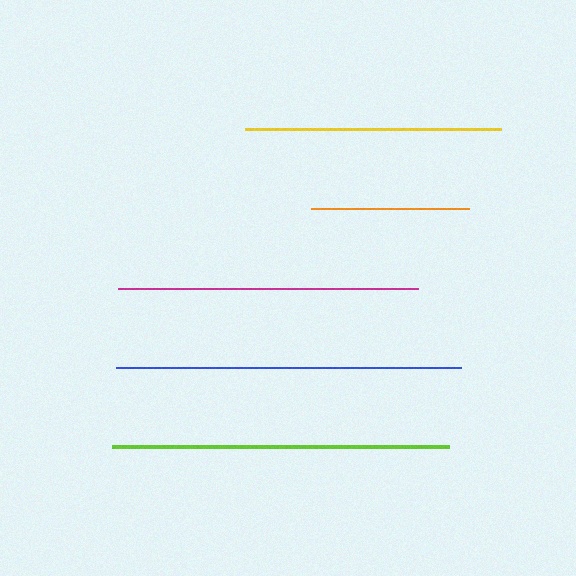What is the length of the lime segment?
The lime segment is approximately 336 pixels long.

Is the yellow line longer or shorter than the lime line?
The lime line is longer than the yellow line.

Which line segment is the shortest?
The orange line is the shortest at approximately 157 pixels.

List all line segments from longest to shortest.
From longest to shortest: blue, lime, magenta, yellow, orange.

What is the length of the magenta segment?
The magenta segment is approximately 300 pixels long.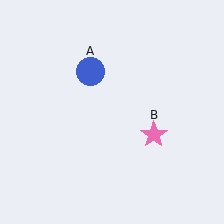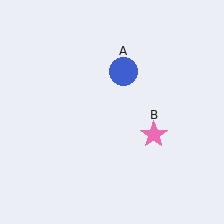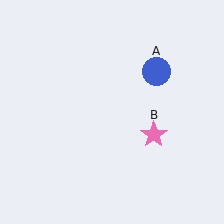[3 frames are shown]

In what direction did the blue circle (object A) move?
The blue circle (object A) moved right.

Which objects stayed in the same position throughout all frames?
Pink star (object B) remained stationary.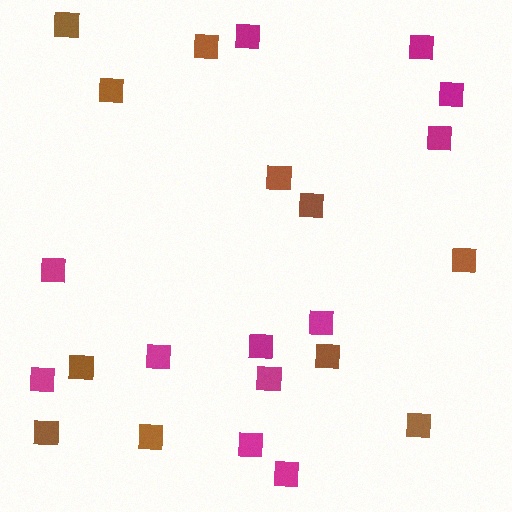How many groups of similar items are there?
There are 2 groups: one group of brown squares (11) and one group of magenta squares (12).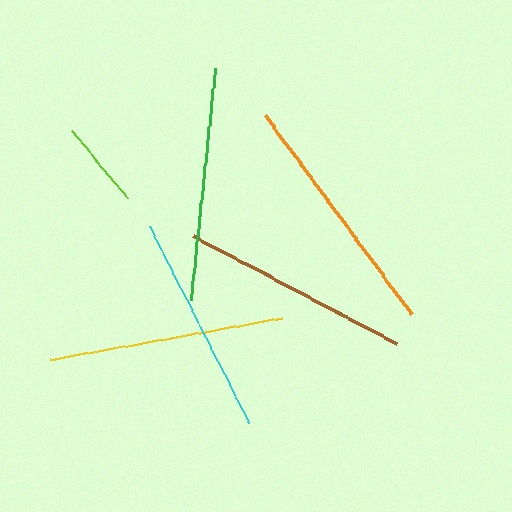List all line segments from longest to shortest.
From longest to shortest: orange, yellow, green, brown, cyan, lime.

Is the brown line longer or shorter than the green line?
The green line is longer than the brown line.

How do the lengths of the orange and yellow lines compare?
The orange and yellow lines are approximately the same length.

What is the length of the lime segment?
The lime segment is approximately 87 pixels long.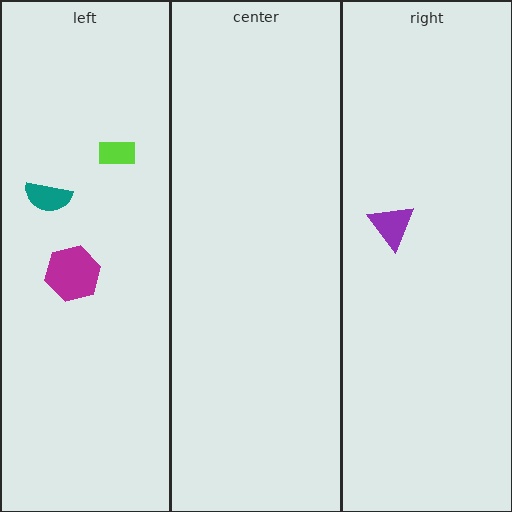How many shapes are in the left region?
3.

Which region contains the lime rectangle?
The left region.